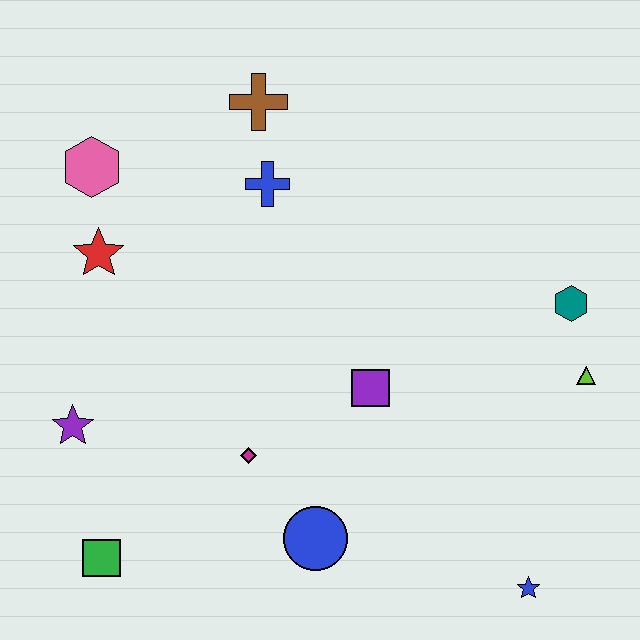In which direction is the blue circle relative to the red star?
The blue circle is below the red star.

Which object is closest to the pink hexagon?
The red star is closest to the pink hexagon.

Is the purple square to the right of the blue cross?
Yes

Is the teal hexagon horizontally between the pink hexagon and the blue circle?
No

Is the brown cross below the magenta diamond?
No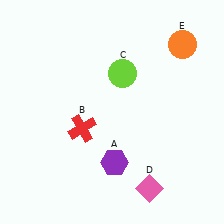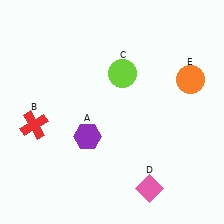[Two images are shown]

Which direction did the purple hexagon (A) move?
The purple hexagon (A) moved left.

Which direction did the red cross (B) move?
The red cross (B) moved left.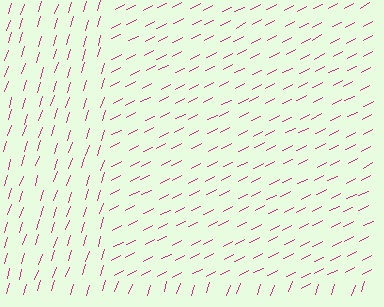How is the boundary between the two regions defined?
The boundary is defined purely by a change in line orientation (approximately 45 degrees difference). All lines are the same color and thickness.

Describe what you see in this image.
The image is filled with small magenta line segments. A rectangle region in the image has lines oriented differently from the surrounding lines, creating a visible texture boundary.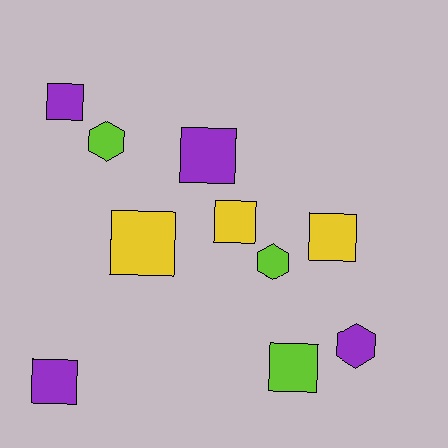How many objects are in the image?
There are 10 objects.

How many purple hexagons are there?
There is 1 purple hexagon.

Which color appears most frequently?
Purple, with 4 objects.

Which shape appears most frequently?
Square, with 7 objects.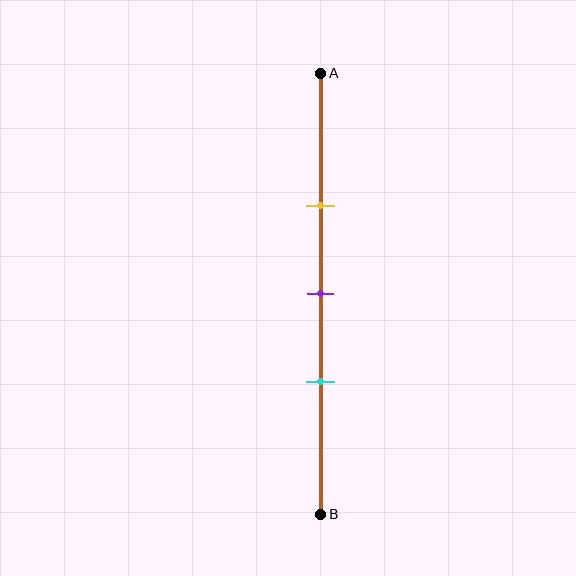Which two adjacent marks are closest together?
The purple and cyan marks are the closest adjacent pair.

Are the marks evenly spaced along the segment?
Yes, the marks are approximately evenly spaced.